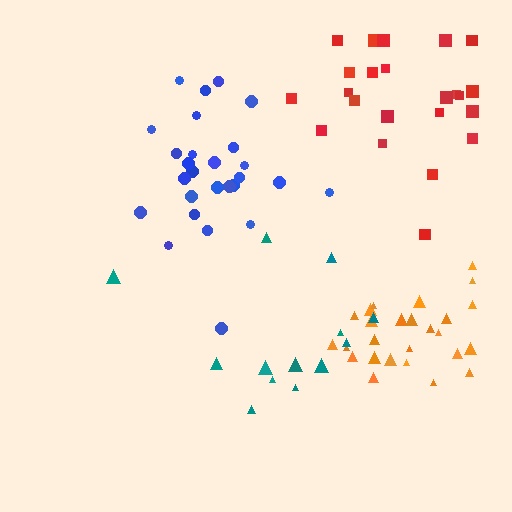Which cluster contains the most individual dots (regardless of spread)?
Blue (27).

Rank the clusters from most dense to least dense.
orange, blue, red, teal.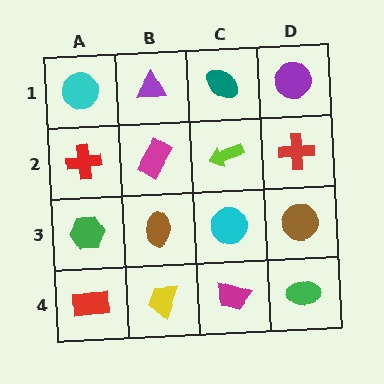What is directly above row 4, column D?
A brown circle.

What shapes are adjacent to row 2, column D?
A purple circle (row 1, column D), a brown circle (row 3, column D), a lime arrow (row 2, column C).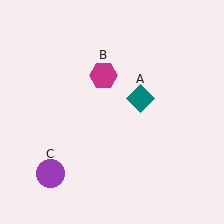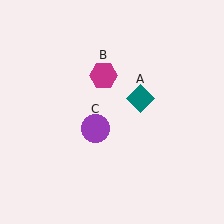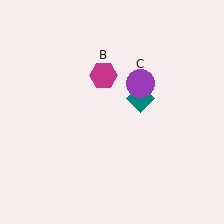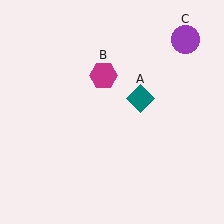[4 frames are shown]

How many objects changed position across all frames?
1 object changed position: purple circle (object C).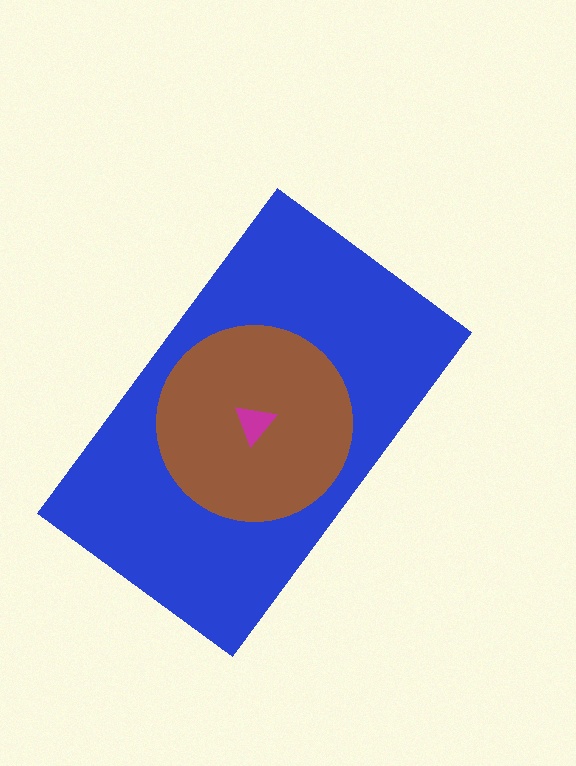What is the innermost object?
The magenta triangle.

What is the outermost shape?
The blue rectangle.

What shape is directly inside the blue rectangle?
The brown circle.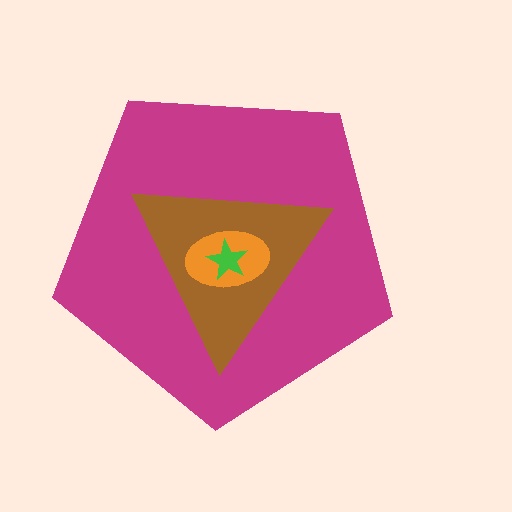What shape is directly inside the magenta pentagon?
The brown triangle.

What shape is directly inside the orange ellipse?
The green star.